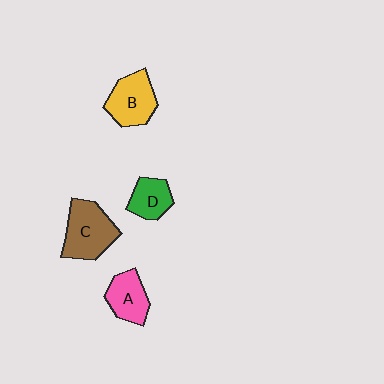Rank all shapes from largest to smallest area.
From largest to smallest: C (brown), B (yellow), A (pink), D (green).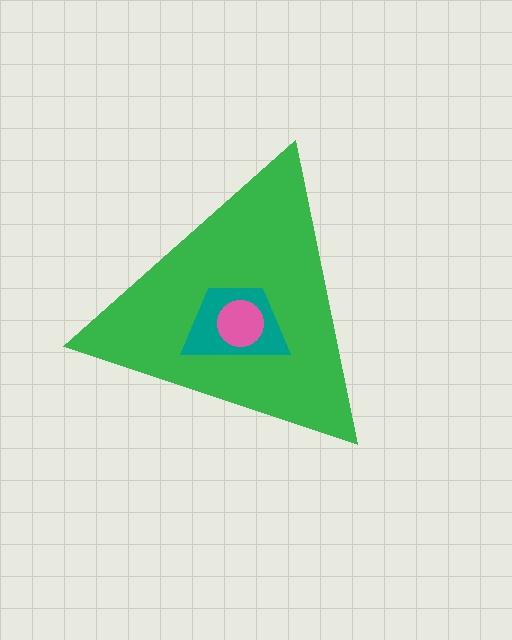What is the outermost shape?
The green triangle.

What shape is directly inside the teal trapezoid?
The pink circle.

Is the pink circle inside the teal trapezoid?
Yes.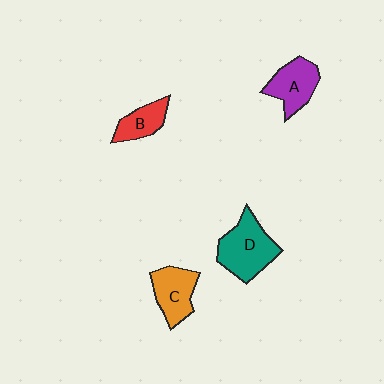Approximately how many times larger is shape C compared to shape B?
Approximately 1.3 times.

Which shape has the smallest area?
Shape B (red).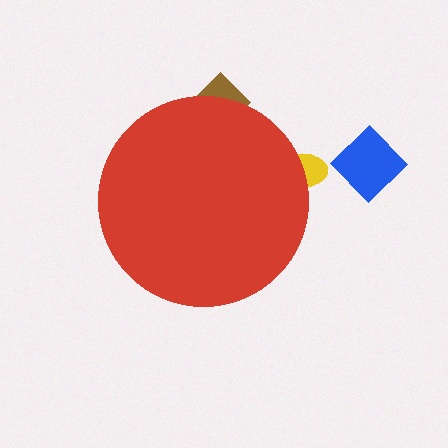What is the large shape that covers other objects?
A red circle.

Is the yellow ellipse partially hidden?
Yes, the yellow ellipse is partially hidden behind the red circle.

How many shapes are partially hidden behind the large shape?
2 shapes are partially hidden.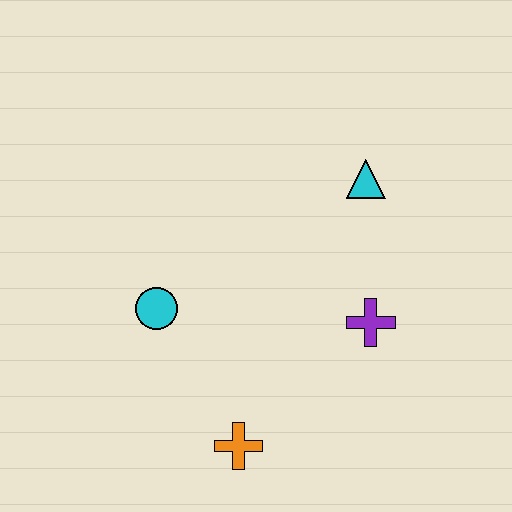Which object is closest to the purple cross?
The cyan triangle is closest to the purple cross.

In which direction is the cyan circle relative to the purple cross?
The cyan circle is to the left of the purple cross.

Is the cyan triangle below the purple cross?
No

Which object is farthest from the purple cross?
The cyan circle is farthest from the purple cross.